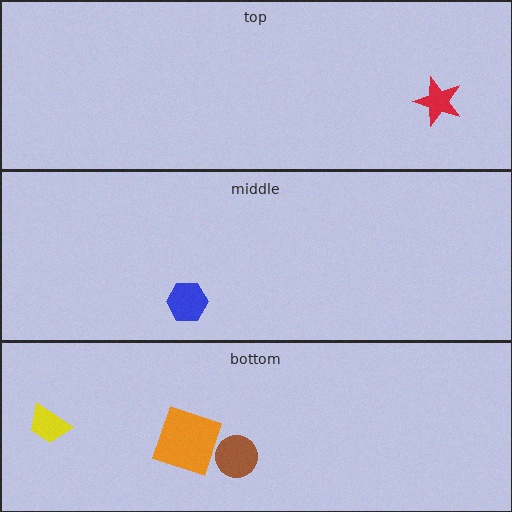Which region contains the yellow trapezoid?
The bottom region.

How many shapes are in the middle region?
1.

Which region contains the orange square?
The bottom region.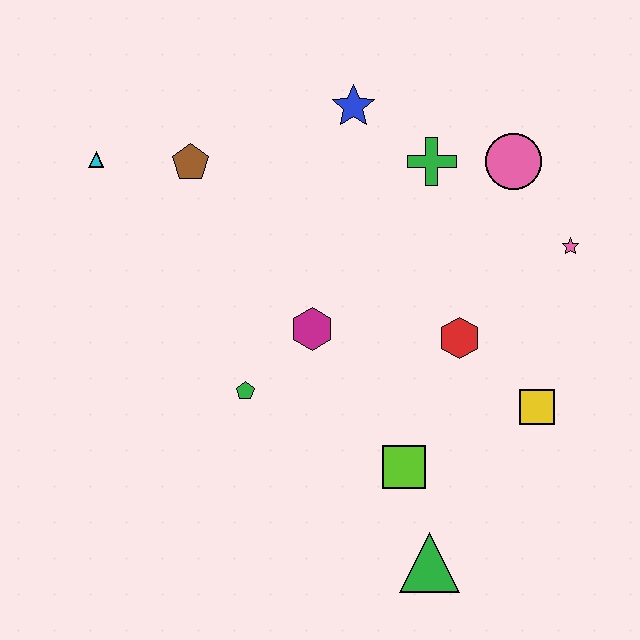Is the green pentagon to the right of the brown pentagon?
Yes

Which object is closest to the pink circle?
The green cross is closest to the pink circle.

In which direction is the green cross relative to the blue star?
The green cross is to the right of the blue star.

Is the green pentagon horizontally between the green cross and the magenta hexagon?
No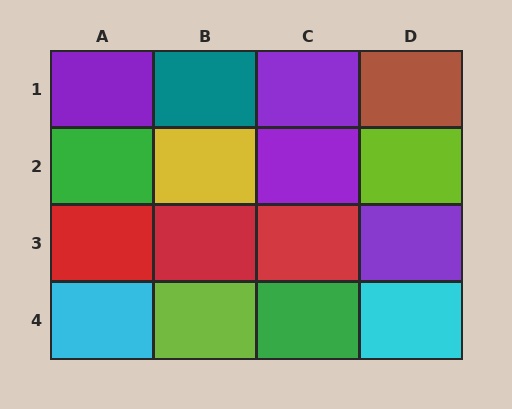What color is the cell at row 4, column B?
Lime.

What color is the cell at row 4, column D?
Cyan.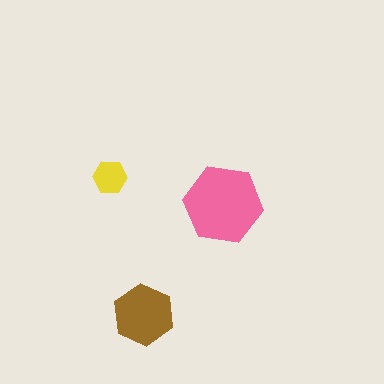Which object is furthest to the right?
The pink hexagon is rightmost.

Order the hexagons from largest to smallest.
the pink one, the brown one, the yellow one.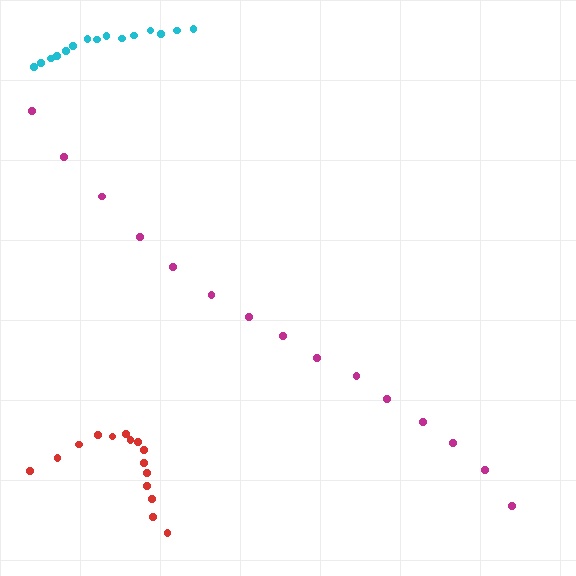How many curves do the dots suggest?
There are 3 distinct paths.